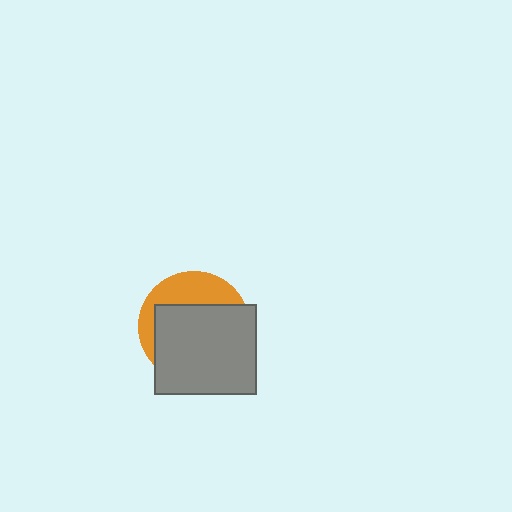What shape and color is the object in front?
The object in front is a gray rectangle.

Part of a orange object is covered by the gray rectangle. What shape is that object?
It is a circle.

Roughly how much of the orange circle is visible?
A small part of it is visible (roughly 32%).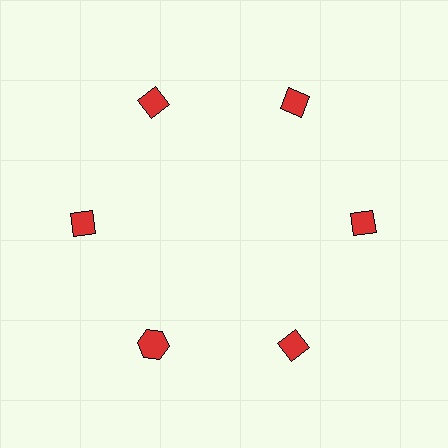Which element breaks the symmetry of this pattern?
The red hexagon at roughly the 7 o'clock position breaks the symmetry. All other shapes are red diamonds.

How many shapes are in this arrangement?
There are 6 shapes arranged in a ring pattern.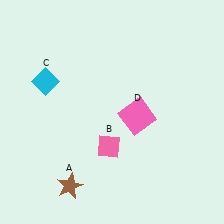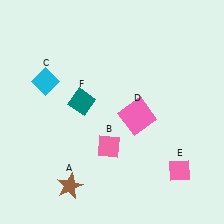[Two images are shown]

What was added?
A pink diamond (E), a teal diamond (F) were added in Image 2.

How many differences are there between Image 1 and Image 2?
There are 2 differences between the two images.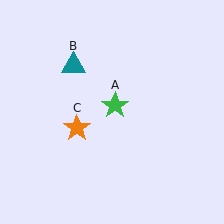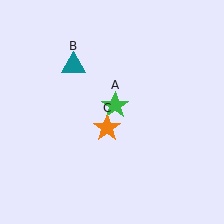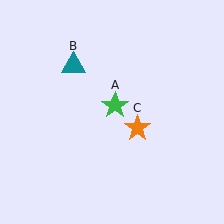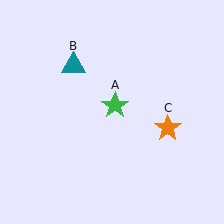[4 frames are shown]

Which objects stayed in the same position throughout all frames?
Green star (object A) and teal triangle (object B) remained stationary.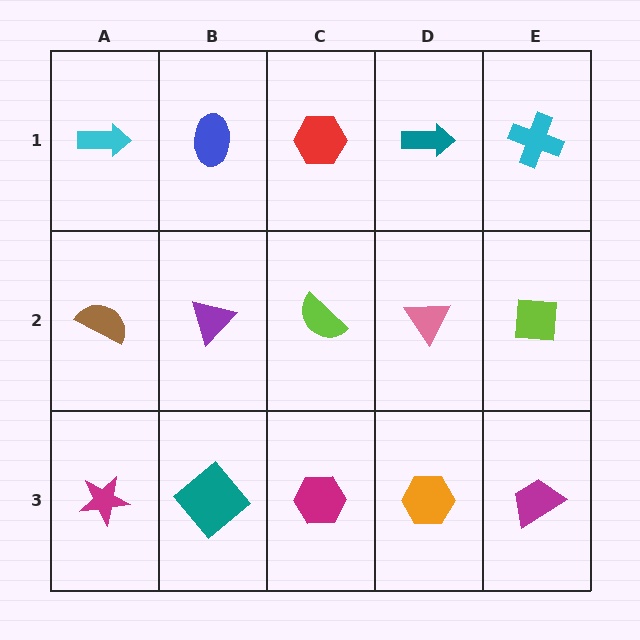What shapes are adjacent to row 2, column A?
A cyan arrow (row 1, column A), a magenta star (row 3, column A), a purple triangle (row 2, column B).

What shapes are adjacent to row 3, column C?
A lime semicircle (row 2, column C), a teal diamond (row 3, column B), an orange hexagon (row 3, column D).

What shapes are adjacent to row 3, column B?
A purple triangle (row 2, column B), a magenta star (row 3, column A), a magenta hexagon (row 3, column C).